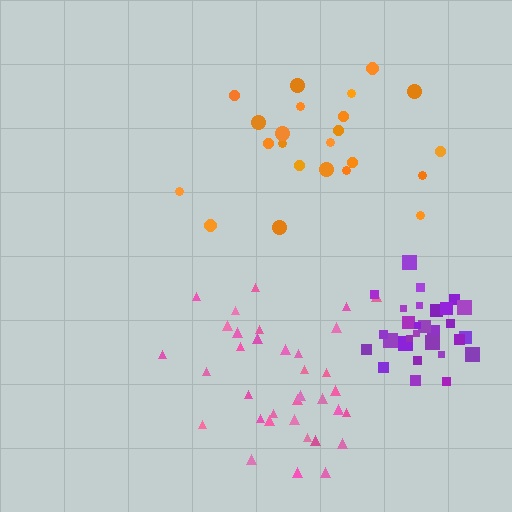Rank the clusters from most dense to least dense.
purple, pink, orange.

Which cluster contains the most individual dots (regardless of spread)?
Pink (35).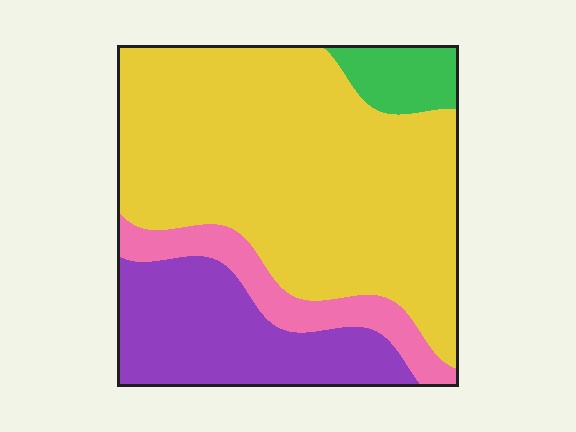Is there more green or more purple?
Purple.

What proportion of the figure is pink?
Pink covers about 10% of the figure.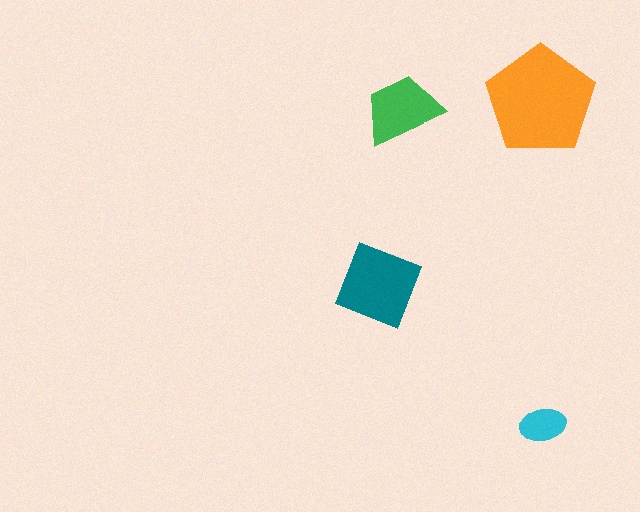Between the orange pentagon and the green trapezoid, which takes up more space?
The orange pentagon.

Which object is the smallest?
The cyan ellipse.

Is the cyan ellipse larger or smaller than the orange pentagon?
Smaller.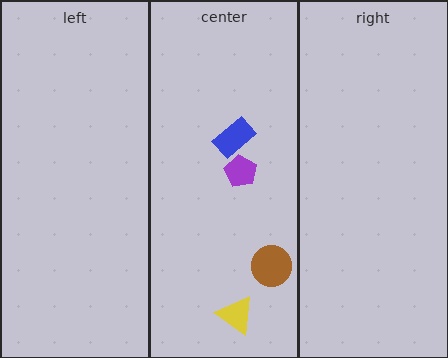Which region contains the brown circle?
The center region.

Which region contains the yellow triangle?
The center region.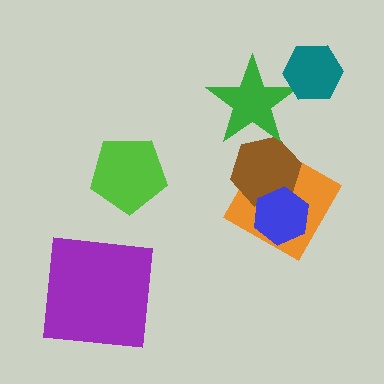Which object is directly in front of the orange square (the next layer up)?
The brown hexagon is directly in front of the orange square.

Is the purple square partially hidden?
No, no other shape covers it.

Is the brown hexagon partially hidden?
Yes, it is partially covered by another shape.